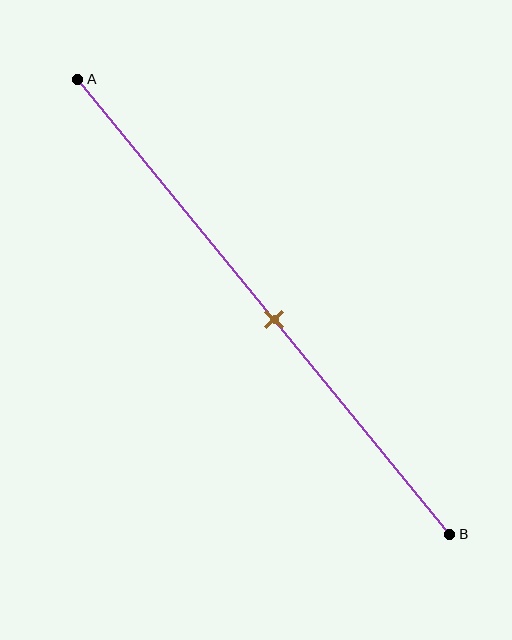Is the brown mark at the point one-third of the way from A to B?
No, the mark is at about 55% from A, not at the 33% one-third point.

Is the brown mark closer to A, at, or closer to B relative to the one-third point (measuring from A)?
The brown mark is closer to point B than the one-third point of segment AB.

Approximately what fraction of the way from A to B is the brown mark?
The brown mark is approximately 55% of the way from A to B.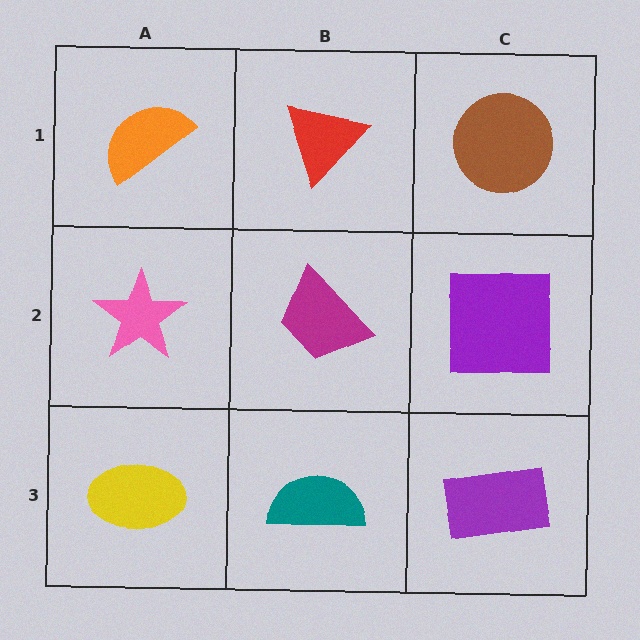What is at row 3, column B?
A teal semicircle.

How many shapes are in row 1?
3 shapes.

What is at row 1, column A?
An orange semicircle.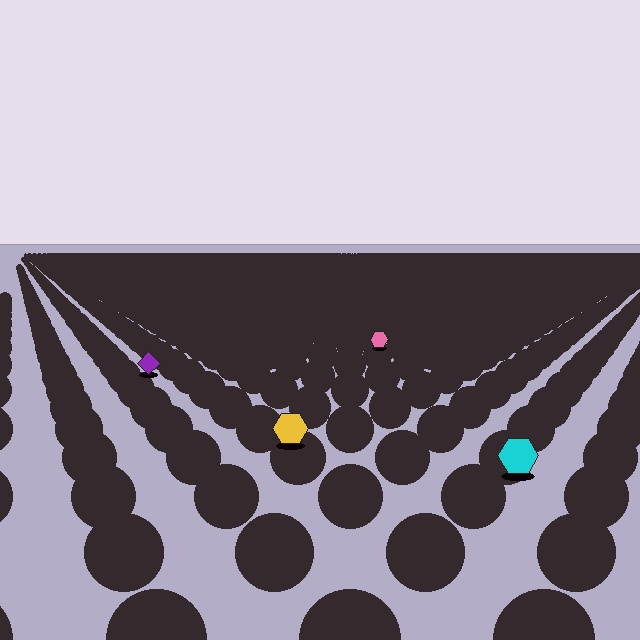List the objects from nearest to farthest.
From nearest to farthest: the cyan hexagon, the yellow hexagon, the purple diamond, the pink hexagon.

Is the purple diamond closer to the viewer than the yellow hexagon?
No. The yellow hexagon is closer — you can tell from the texture gradient: the ground texture is coarser near it.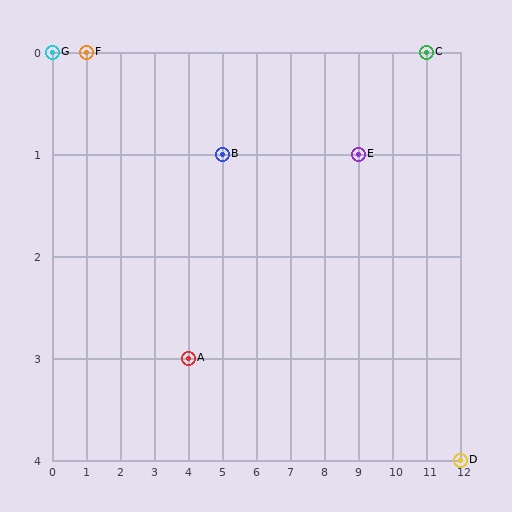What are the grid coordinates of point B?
Point B is at grid coordinates (5, 1).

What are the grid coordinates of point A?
Point A is at grid coordinates (4, 3).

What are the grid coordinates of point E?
Point E is at grid coordinates (9, 1).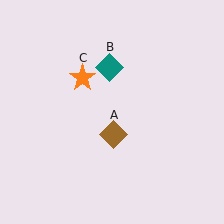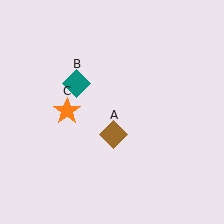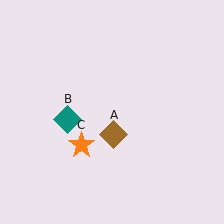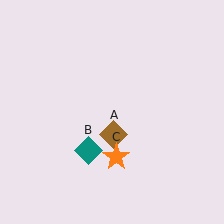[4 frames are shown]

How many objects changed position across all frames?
2 objects changed position: teal diamond (object B), orange star (object C).